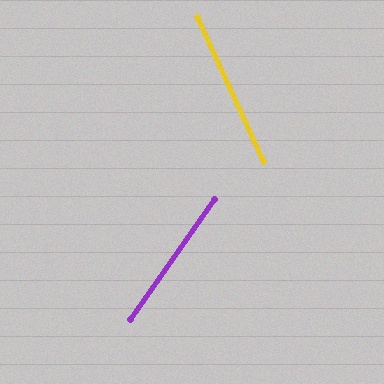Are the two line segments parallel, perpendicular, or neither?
Neither parallel nor perpendicular — they differ by about 59°.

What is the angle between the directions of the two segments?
Approximately 59 degrees.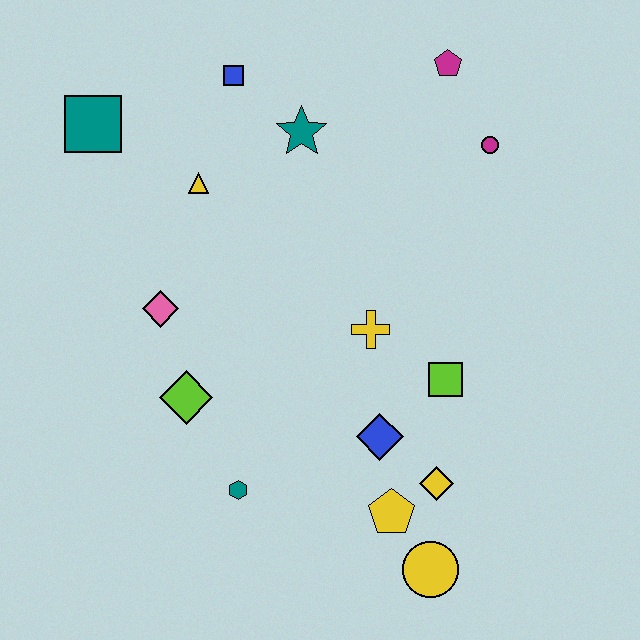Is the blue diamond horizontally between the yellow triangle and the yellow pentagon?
Yes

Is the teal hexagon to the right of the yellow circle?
No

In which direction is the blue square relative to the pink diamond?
The blue square is above the pink diamond.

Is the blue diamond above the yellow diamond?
Yes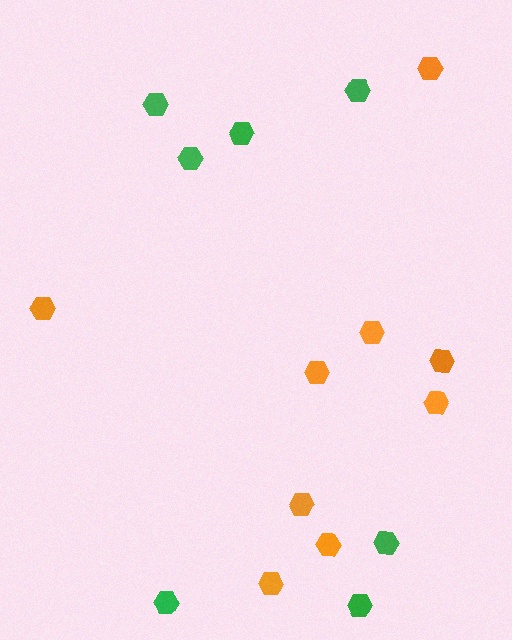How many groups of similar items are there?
There are 2 groups: one group of green hexagons (7) and one group of orange hexagons (9).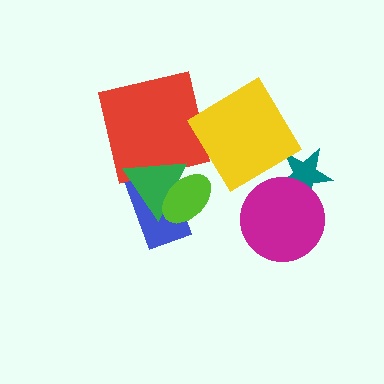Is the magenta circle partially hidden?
No, no other shape covers it.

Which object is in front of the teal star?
The magenta circle is in front of the teal star.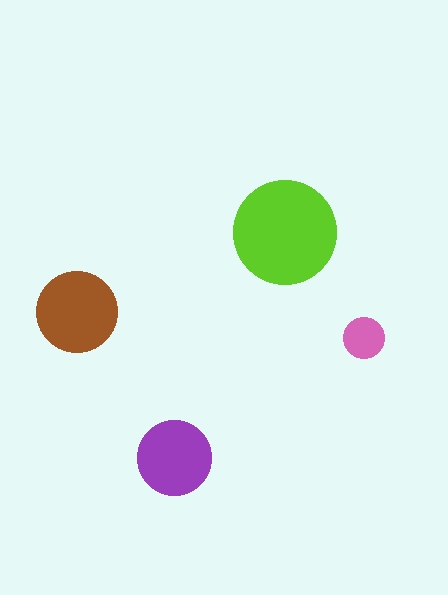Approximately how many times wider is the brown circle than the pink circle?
About 2 times wider.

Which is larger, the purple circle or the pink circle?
The purple one.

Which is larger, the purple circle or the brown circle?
The brown one.